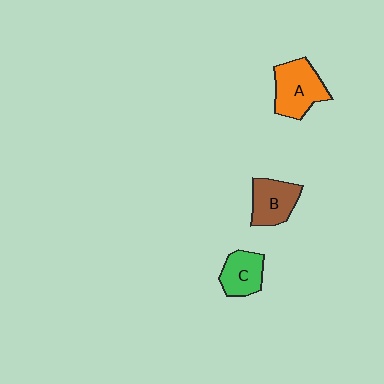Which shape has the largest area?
Shape A (orange).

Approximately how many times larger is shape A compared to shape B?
Approximately 1.3 times.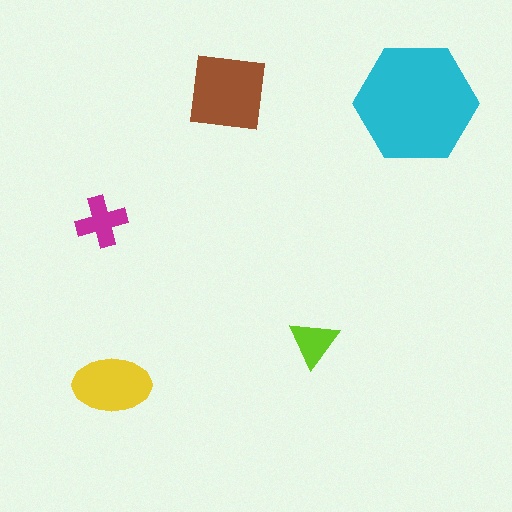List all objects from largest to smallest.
The cyan hexagon, the brown square, the yellow ellipse, the magenta cross, the lime triangle.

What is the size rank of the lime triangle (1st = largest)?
5th.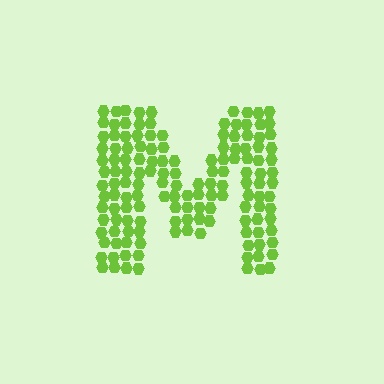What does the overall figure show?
The overall figure shows the letter M.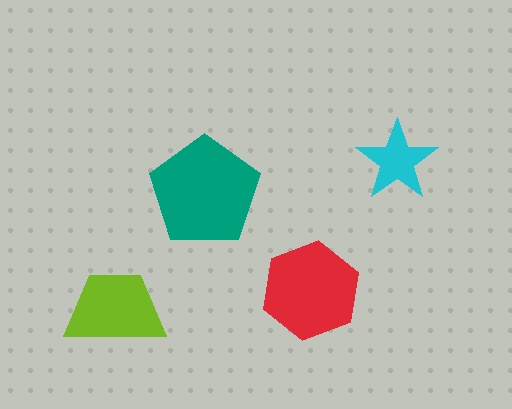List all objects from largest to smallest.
The teal pentagon, the red hexagon, the lime trapezoid, the cyan star.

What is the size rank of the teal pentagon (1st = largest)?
1st.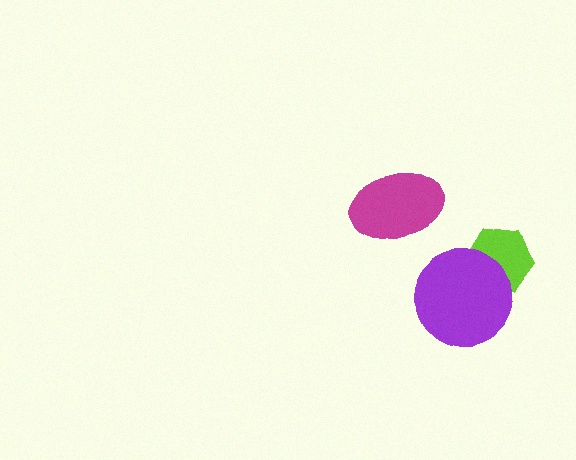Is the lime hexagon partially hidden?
Yes, it is partially covered by another shape.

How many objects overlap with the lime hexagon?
1 object overlaps with the lime hexagon.